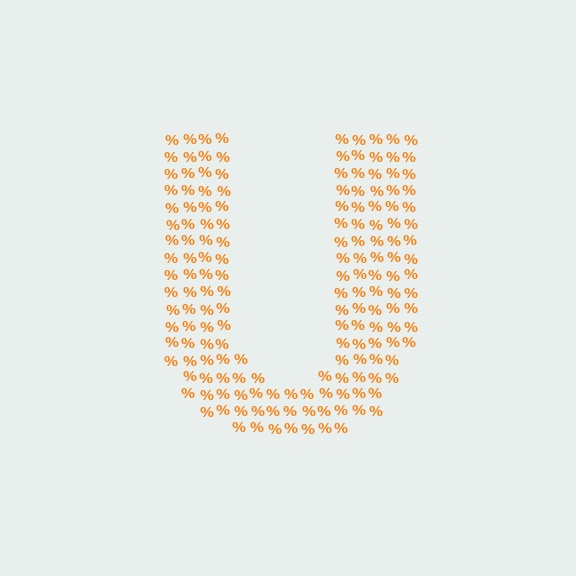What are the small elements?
The small elements are percent signs.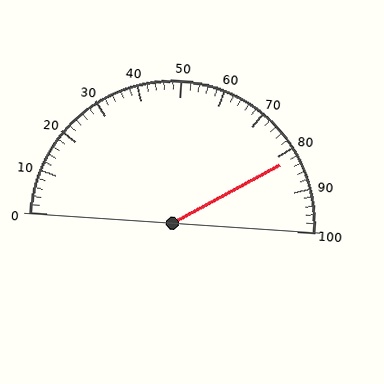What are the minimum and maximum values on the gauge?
The gauge ranges from 0 to 100.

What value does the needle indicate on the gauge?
The needle indicates approximately 82.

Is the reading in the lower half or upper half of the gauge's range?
The reading is in the upper half of the range (0 to 100).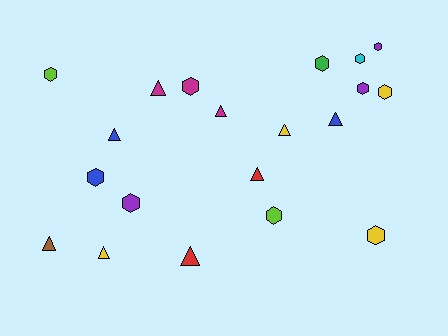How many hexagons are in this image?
There are 11 hexagons.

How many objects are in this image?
There are 20 objects.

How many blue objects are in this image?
There are 3 blue objects.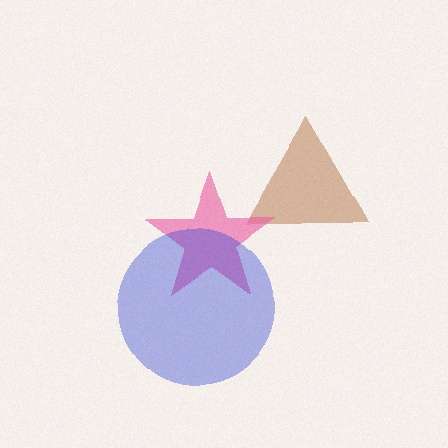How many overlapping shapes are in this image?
There are 3 overlapping shapes in the image.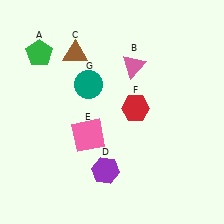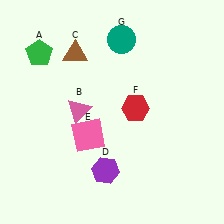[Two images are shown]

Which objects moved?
The objects that moved are: the pink triangle (B), the teal circle (G).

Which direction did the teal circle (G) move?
The teal circle (G) moved up.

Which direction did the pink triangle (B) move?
The pink triangle (B) moved left.